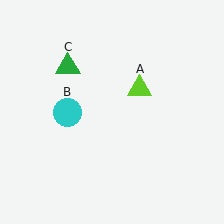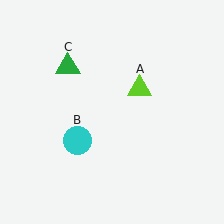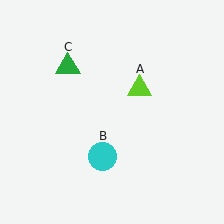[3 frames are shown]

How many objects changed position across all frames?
1 object changed position: cyan circle (object B).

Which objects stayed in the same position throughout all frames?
Lime triangle (object A) and green triangle (object C) remained stationary.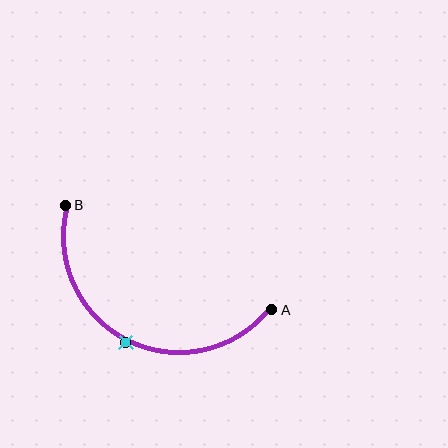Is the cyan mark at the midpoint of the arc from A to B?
Yes. The cyan mark lies on the arc at equal arc-length from both A and B — it is the arc midpoint.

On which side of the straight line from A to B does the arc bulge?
The arc bulges below the straight line connecting A and B.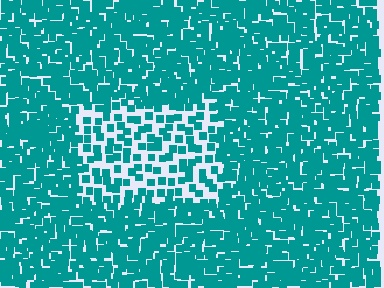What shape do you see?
I see a rectangle.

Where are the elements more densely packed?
The elements are more densely packed outside the rectangle boundary.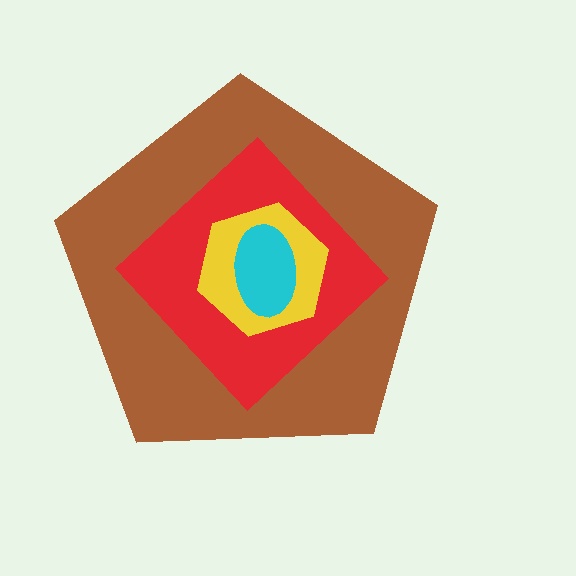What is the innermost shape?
The cyan ellipse.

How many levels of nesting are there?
4.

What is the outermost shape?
The brown pentagon.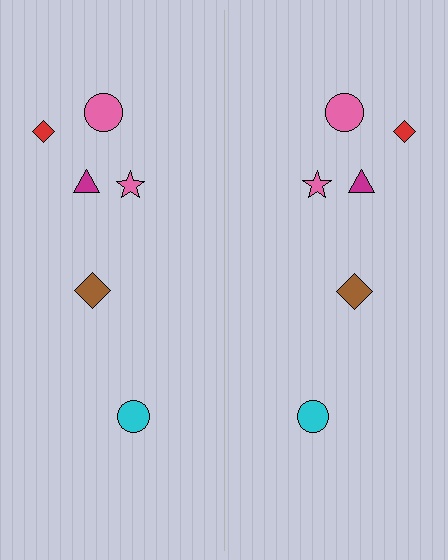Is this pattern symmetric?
Yes, this pattern has bilateral (reflection) symmetry.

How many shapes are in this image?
There are 12 shapes in this image.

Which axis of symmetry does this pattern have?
The pattern has a vertical axis of symmetry running through the center of the image.